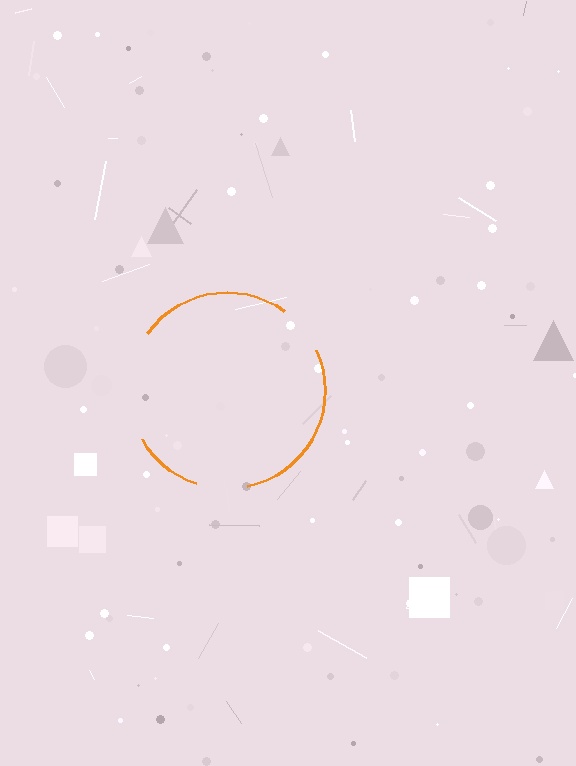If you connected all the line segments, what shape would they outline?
They would outline a circle.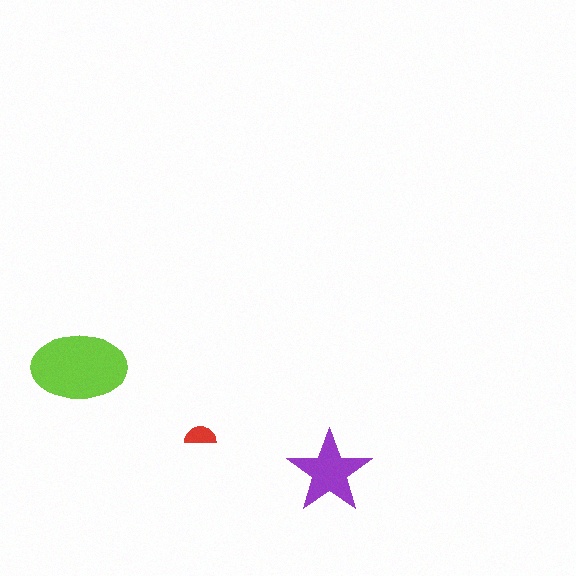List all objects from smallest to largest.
The red semicircle, the purple star, the lime ellipse.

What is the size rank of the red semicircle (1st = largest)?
3rd.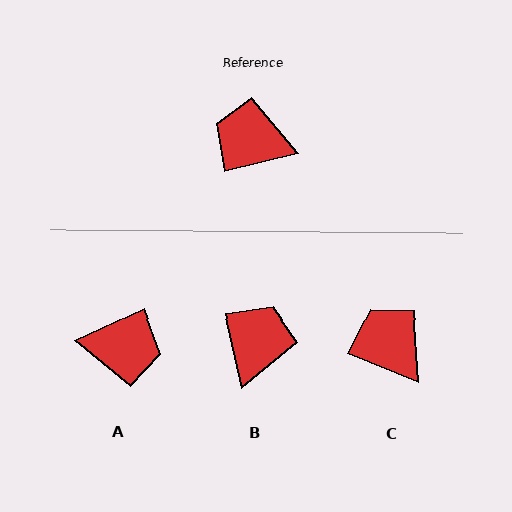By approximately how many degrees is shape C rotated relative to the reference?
Approximately 37 degrees clockwise.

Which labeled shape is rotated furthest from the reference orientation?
A, about 169 degrees away.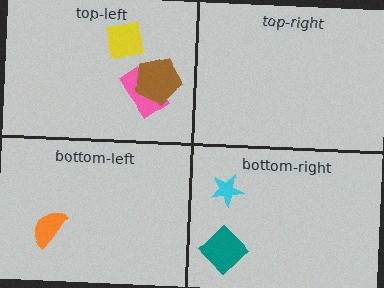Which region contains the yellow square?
The top-left region.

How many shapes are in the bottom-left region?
1.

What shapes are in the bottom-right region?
The cyan star, the teal diamond.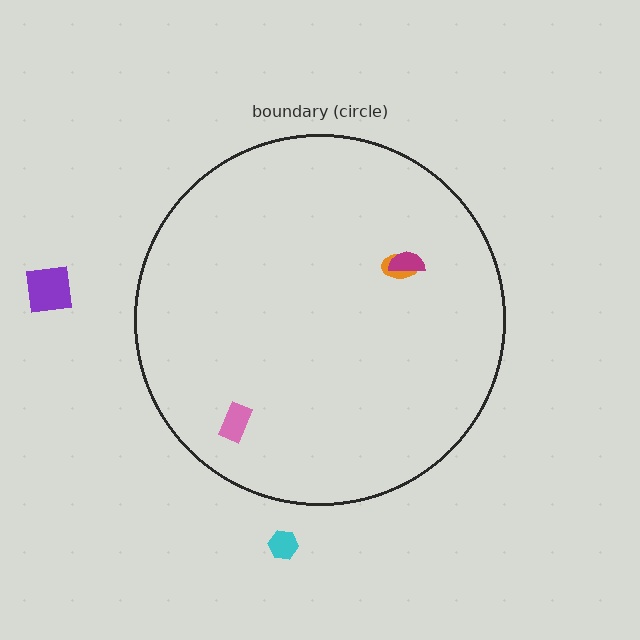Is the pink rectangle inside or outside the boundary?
Inside.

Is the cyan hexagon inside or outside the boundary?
Outside.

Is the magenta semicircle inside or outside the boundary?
Inside.